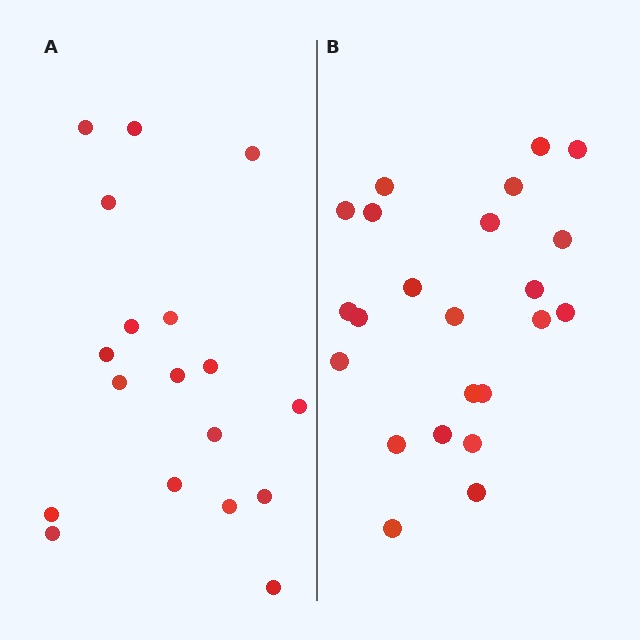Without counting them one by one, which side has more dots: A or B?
Region B (the right region) has more dots.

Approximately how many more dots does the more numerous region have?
Region B has about 5 more dots than region A.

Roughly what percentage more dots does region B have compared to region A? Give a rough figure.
About 30% more.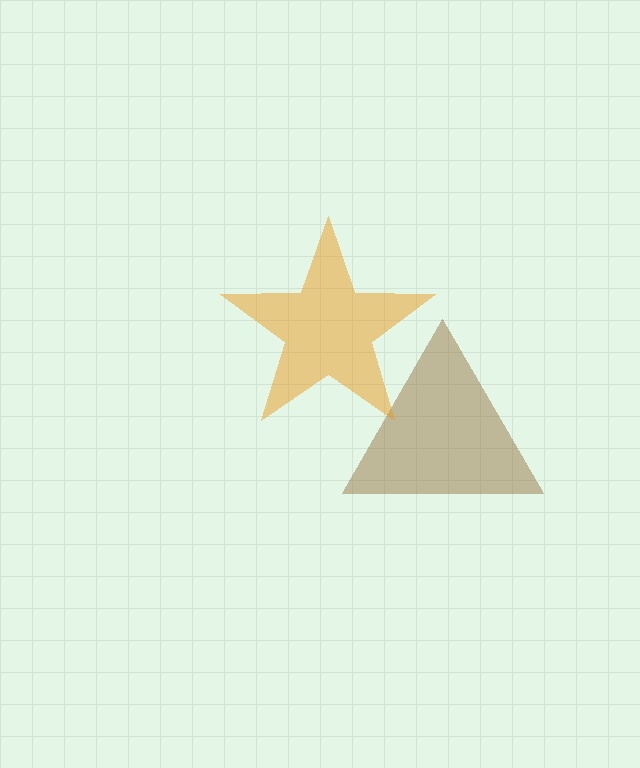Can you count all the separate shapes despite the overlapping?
Yes, there are 2 separate shapes.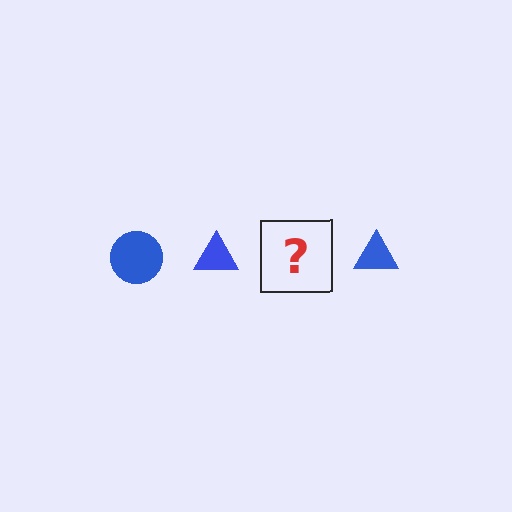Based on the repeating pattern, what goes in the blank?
The blank should be a blue circle.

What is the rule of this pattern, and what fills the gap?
The rule is that the pattern cycles through circle, triangle shapes in blue. The gap should be filled with a blue circle.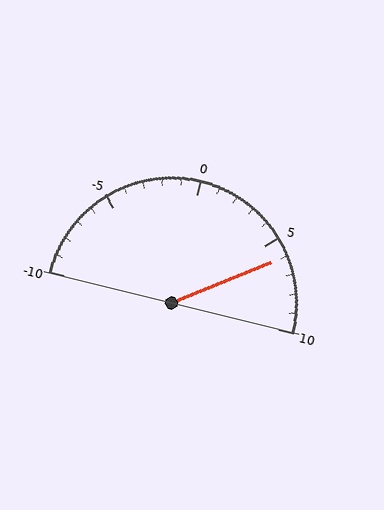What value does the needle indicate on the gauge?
The needle indicates approximately 6.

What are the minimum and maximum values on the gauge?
The gauge ranges from -10 to 10.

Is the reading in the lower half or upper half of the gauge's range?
The reading is in the upper half of the range (-10 to 10).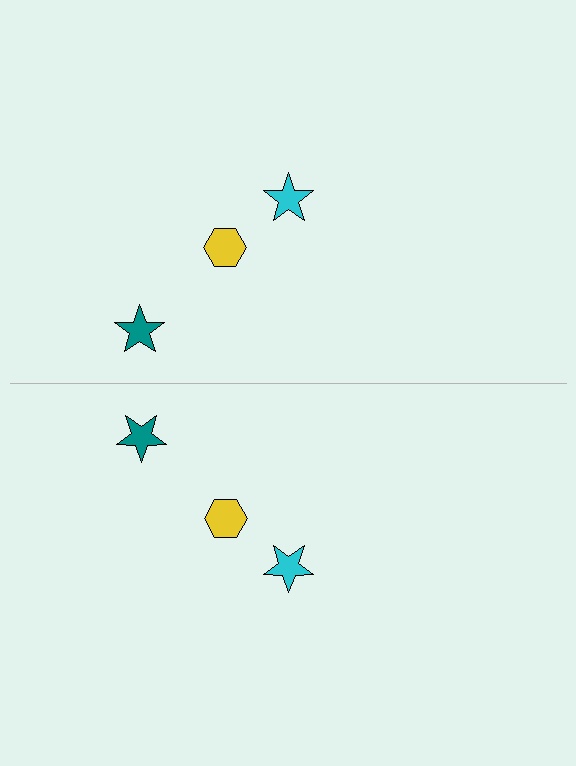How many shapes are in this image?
There are 6 shapes in this image.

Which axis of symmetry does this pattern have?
The pattern has a horizontal axis of symmetry running through the center of the image.